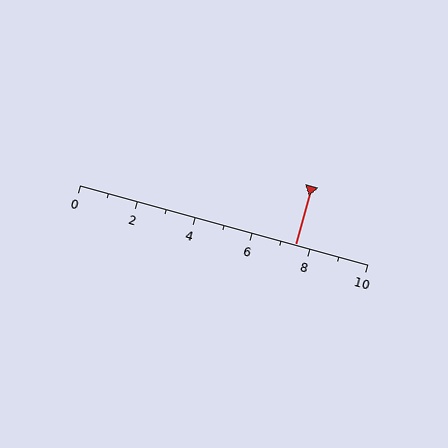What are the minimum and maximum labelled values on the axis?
The axis runs from 0 to 10.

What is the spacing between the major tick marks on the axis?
The major ticks are spaced 2 apart.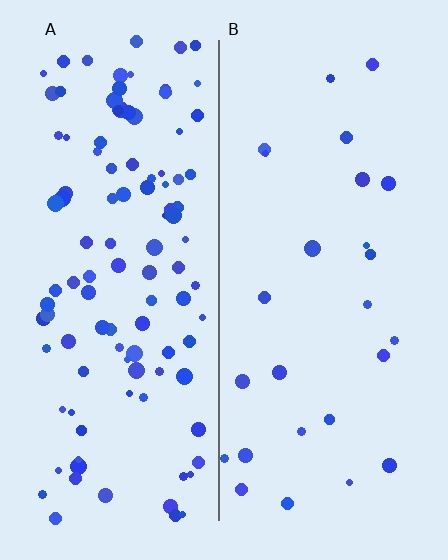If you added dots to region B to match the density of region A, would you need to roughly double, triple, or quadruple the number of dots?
Approximately quadruple.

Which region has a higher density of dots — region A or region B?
A (the left).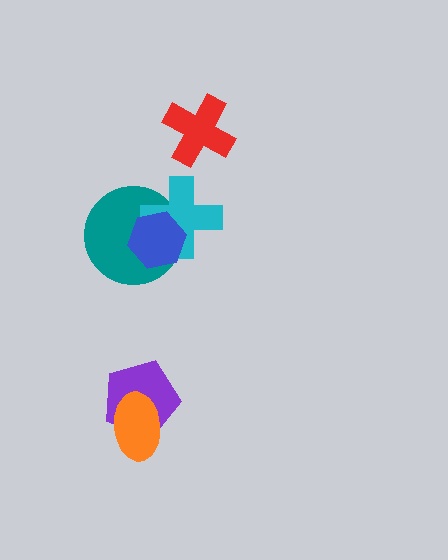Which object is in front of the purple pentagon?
The orange ellipse is in front of the purple pentagon.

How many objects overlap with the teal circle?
2 objects overlap with the teal circle.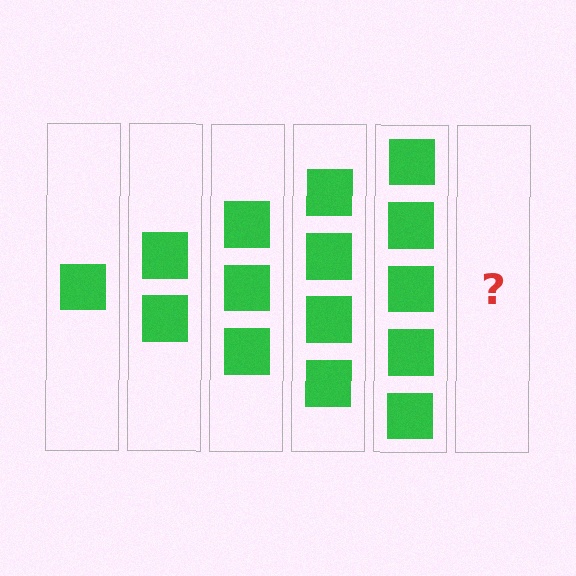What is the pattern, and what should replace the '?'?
The pattern is that each step adds one more square. The '?' should be 6 squares.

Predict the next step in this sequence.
The next step is 6 squares.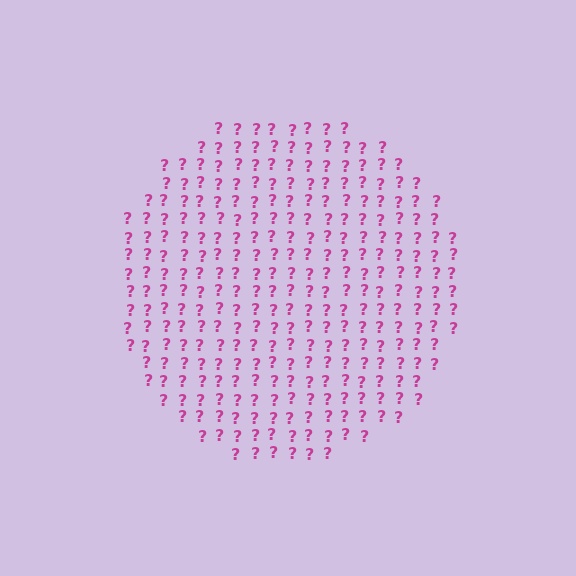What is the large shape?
The large shape is a circle.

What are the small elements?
The small elements are question marks.